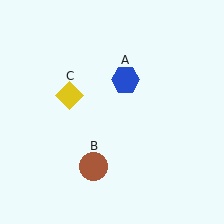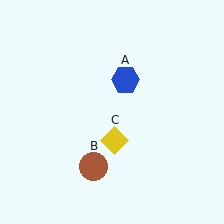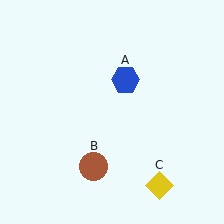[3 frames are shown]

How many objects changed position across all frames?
1 object changed position: yellow diamond (object C).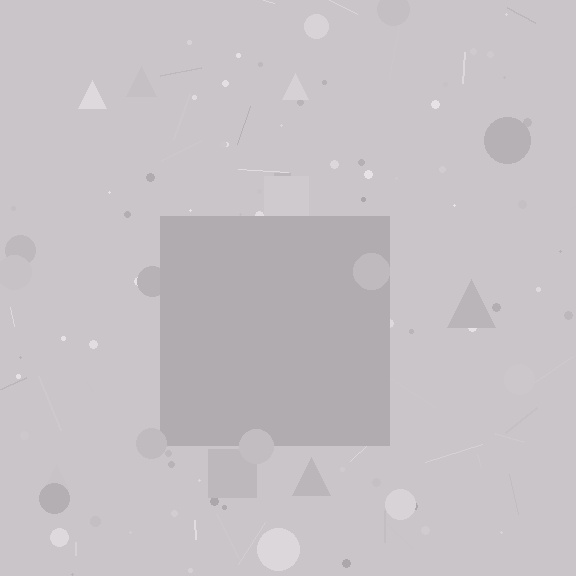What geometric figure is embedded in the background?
A square is embedded in the background.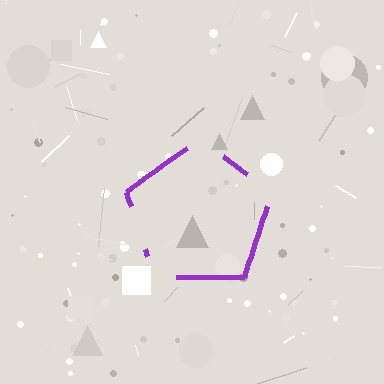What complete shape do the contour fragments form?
The contour fragments form a pentagon.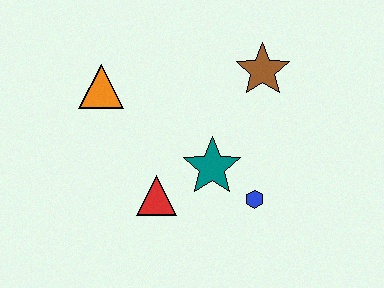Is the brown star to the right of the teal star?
Yes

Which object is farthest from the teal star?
The orange triangle is farthest from the teal star.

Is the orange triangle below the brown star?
Yes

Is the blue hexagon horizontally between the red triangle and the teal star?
No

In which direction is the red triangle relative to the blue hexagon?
The red triangle is to the left of the blue hexagon.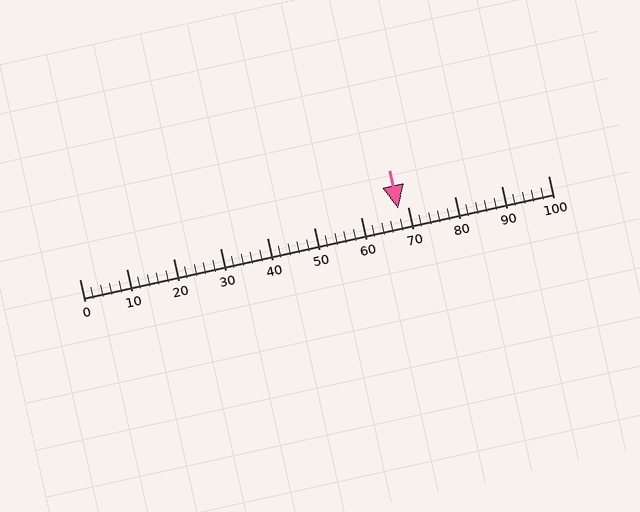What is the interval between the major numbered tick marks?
The major tick marks are spaced 10 units apart.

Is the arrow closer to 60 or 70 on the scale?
The arrow is closer to 70.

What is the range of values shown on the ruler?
The ruler shows values from 0 to 100.